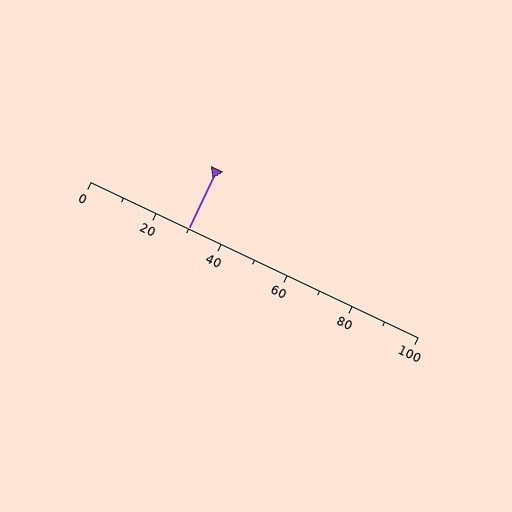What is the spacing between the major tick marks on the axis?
The major ticks are spaced 20 apart.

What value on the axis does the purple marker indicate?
The marker indicates approximately 30.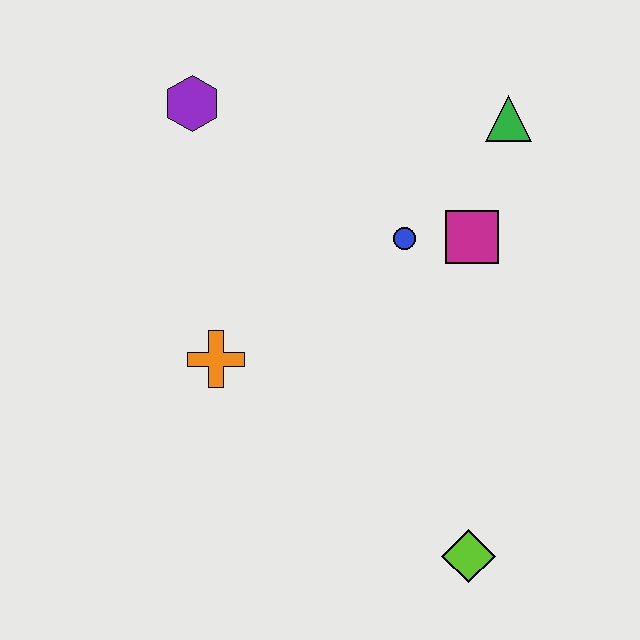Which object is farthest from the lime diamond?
The purple hexagon is farthest from the lime diamond.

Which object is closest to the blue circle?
The magenta square is closest to the blue circle.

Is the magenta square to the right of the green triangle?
No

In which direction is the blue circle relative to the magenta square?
The blue circle is to the left of the magenta square.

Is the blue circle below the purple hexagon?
Yes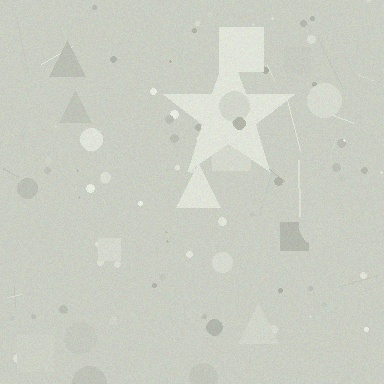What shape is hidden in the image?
A star is hidden in the image.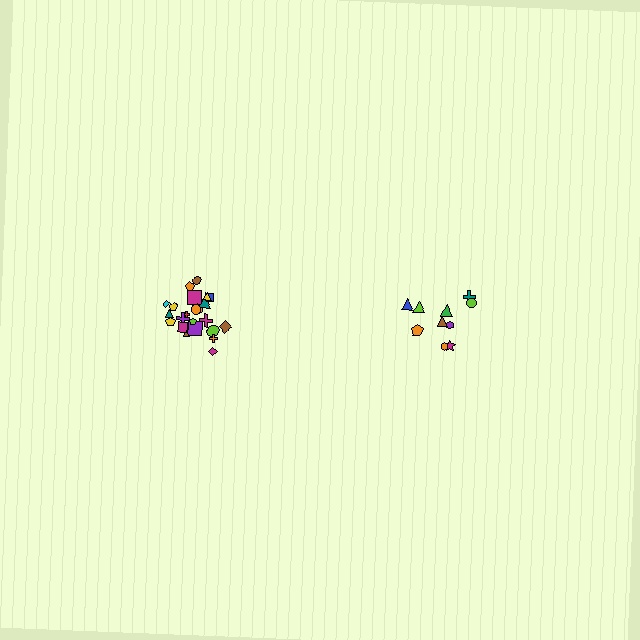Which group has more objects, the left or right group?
The left group.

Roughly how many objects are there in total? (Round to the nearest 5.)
Roughly 35 objects in total.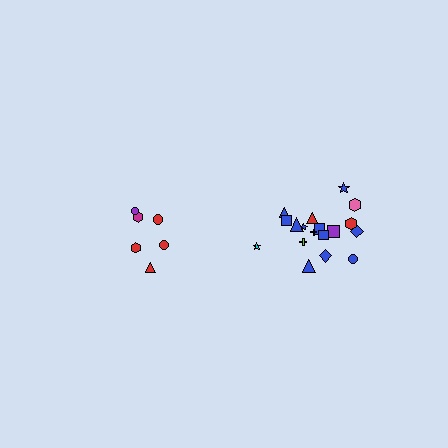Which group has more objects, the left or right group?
The right group.